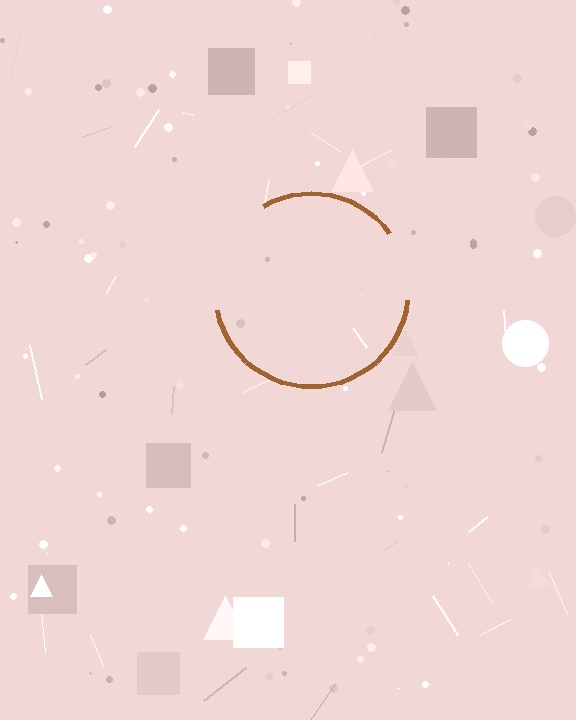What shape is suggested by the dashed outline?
The dashed outline suggests a circle.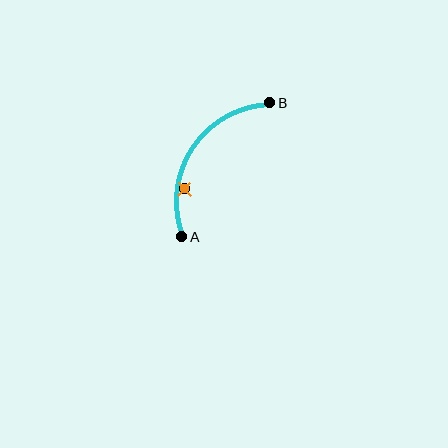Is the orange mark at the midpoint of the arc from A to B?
No — the orange mark does not lie on the arc at all. It sits slightly inside the curve.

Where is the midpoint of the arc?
The arc midpoint is the point on the curve farthest from the straight line joining A and B. It sits to the left of that line.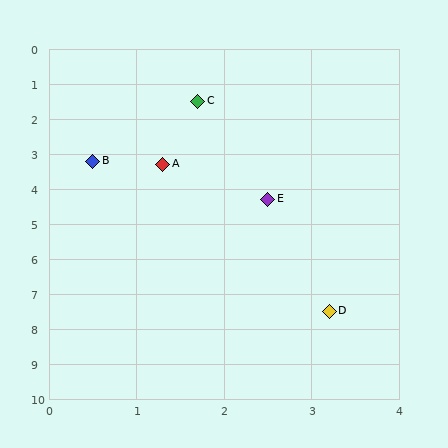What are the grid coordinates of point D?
Point D is at approximately (3.2, 7.5).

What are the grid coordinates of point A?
Point A is at approximately (1.3, 3.3).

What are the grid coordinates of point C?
Point C is at approximately (1.7, 1.5).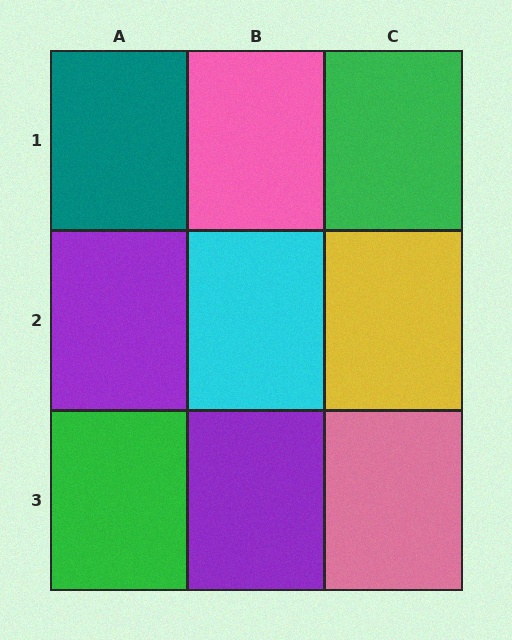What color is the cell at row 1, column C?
Green.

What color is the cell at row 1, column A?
Teal.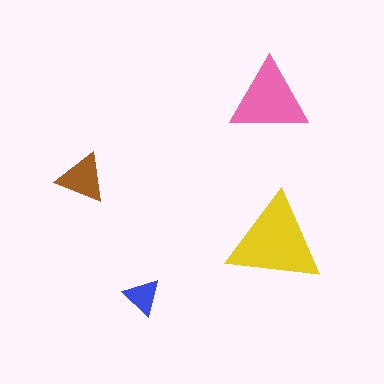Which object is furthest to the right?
The yellow triangle is rightmost.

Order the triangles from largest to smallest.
the yellow one, the pink one, the brown one, the blue one.